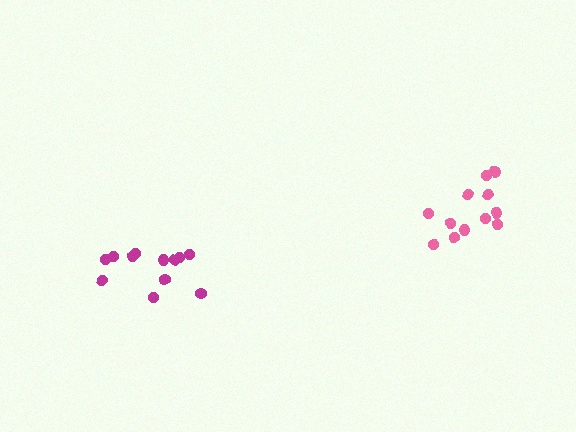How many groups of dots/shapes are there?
There are 2 groups.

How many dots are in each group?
Group 1: 12 dots, Group 2: 12 dots (24 total).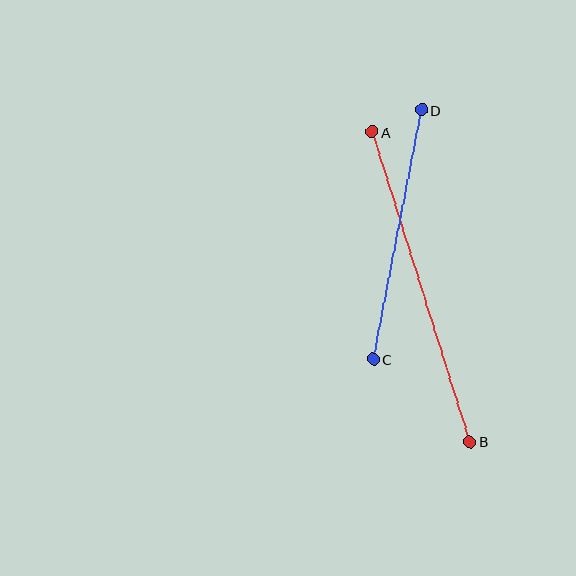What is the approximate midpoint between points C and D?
The midpoint is at approximately (397, 235) pixels.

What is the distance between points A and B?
The distance is approximately 325 pixels.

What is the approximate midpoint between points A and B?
The midpoint is at approximately (421, 287) pixels.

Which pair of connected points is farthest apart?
Points A and B are farthest apart.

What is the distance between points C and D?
The distance is approximately 254 pixels.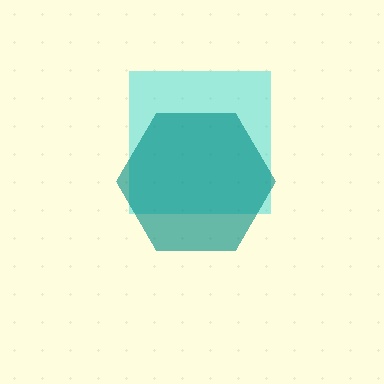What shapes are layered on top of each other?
The layered shapes are: a cyan square, a teal hexagon.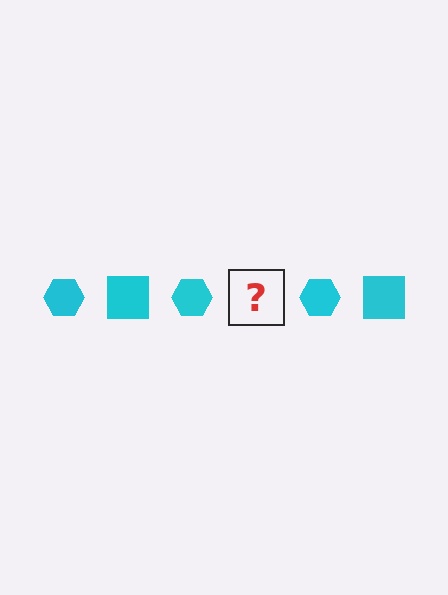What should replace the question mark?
The question mark should be replaced with a cyan square.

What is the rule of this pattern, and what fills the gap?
The rule is that the pattern cycles through hexagon, square shapes in cyan. The gap should be filled with a cyan square.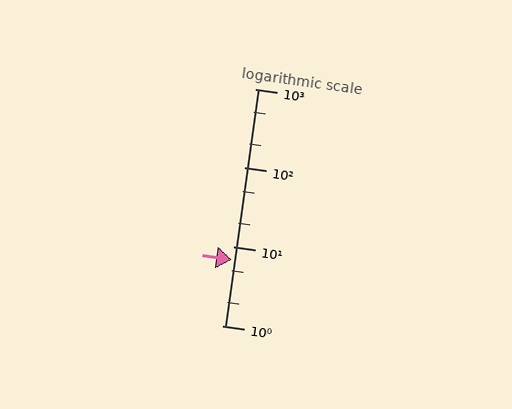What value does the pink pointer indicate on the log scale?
The pointer indicates approximately 6.9.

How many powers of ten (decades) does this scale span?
The scale spans 3 decades, from 1 to 1000.